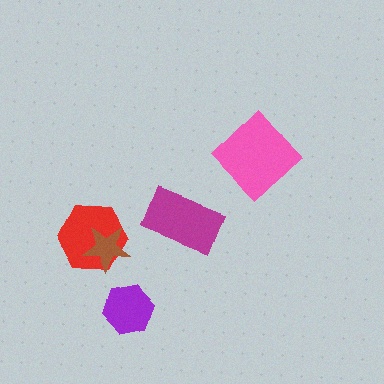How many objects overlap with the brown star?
1 object overlaps with the brown star.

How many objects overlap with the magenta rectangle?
0 objects overlap with the magenta rectangle.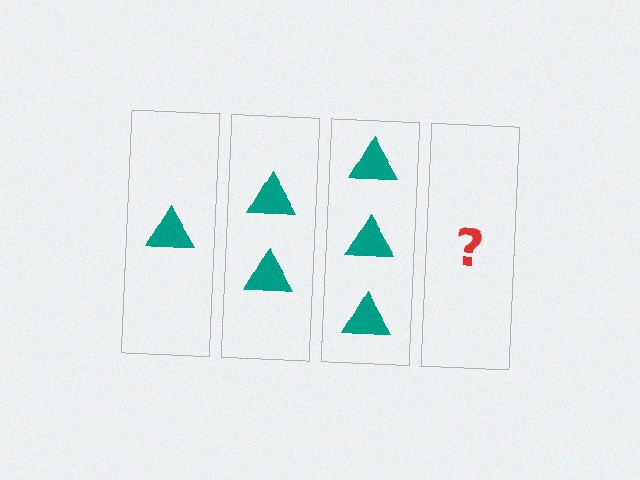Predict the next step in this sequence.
The next step is 4 triangles.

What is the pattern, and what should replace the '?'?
The pattern is that each step adds one more triangle. The '?' should be 4 triangles.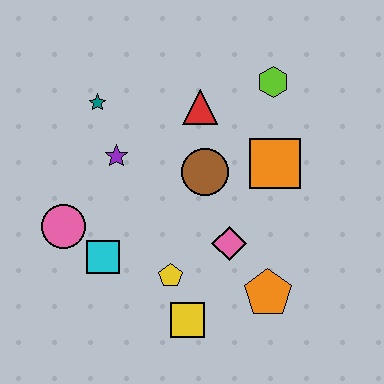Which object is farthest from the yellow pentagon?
The lime hexagon is farthest from the yellow pentagon.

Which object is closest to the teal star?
The purple star is closest to the teal star.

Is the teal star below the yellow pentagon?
No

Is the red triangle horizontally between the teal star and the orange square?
Yes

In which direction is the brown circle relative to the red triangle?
The brown circle is below the red triangle.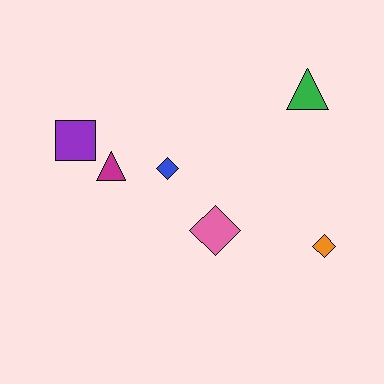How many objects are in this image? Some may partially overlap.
There are 6 objects.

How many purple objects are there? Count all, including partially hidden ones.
There is 1 purple object.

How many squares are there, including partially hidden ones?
There is 1 square.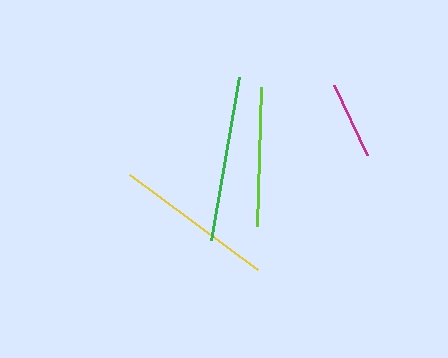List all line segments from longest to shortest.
From longest to shortest: green, yellow, lime, magenta.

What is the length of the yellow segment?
The yellow segment is approximately 159 pixels long.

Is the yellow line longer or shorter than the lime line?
The yellow line is longer than the lime line.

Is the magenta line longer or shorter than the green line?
The green line is longer than the magenta line.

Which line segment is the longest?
The green line is the longest at approximately 166 pixels.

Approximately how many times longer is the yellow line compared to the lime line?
The yellow line is approximately 1.1 times the length of the lime line.